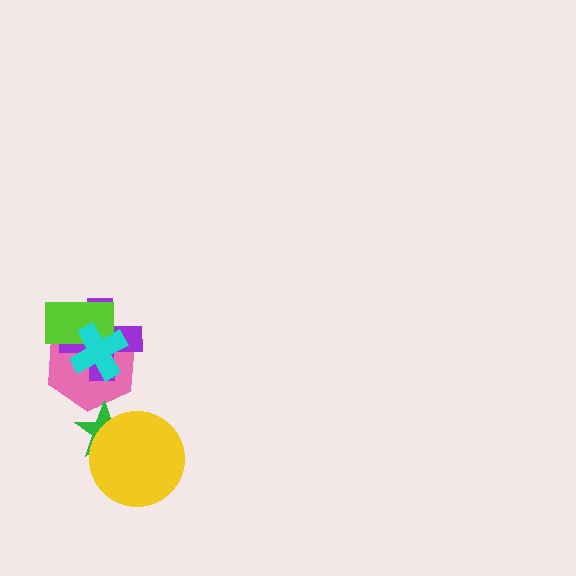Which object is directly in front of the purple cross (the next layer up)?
The lime rectangle is directly in front of the purple cross.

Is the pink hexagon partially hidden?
Yes, it is partially covered by another shape.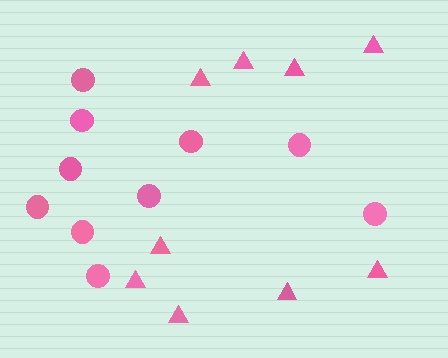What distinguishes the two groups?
There are 2 groups: one group of circles (10) and one group of triangles (9).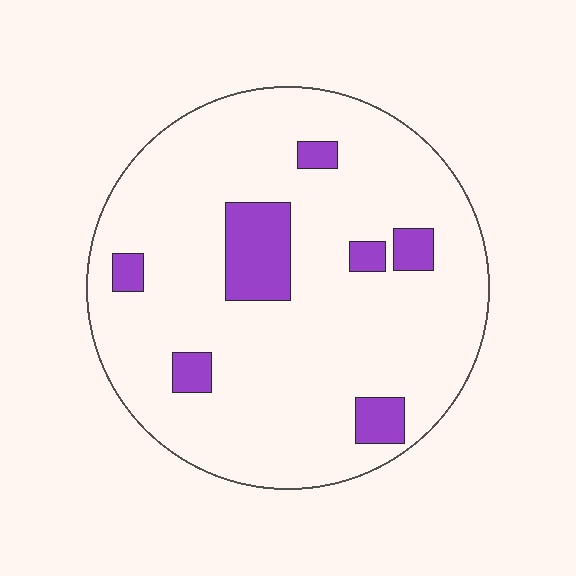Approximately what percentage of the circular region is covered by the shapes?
Approximately 10%.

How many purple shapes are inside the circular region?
7.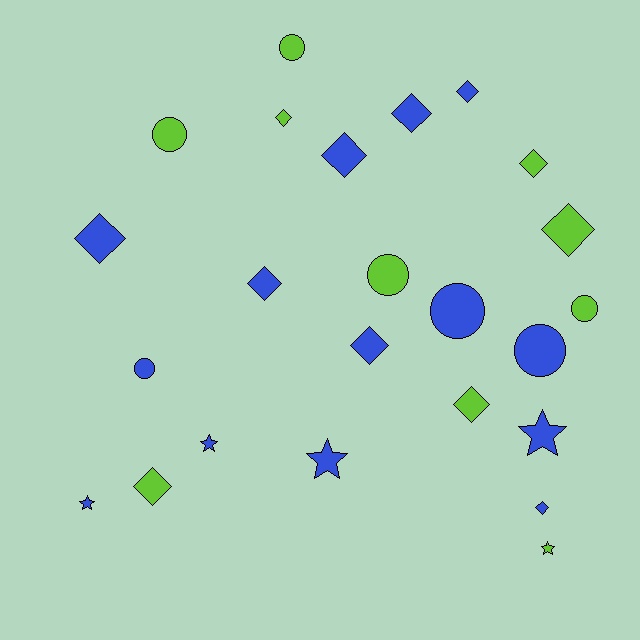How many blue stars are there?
There are 4 blue stars.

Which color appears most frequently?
Blue, with 14 objects.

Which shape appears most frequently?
Diamond, with 12 objects.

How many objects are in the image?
There are 24 objects.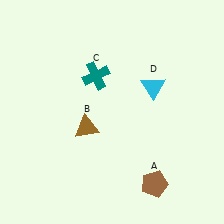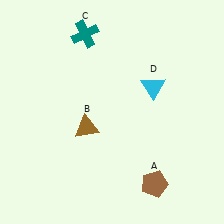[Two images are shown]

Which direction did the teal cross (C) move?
The teal cross (C) moved up.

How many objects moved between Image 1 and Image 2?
1 object moved between the two images.